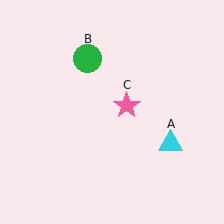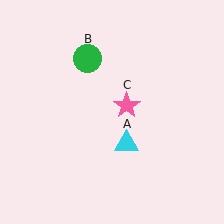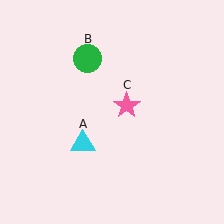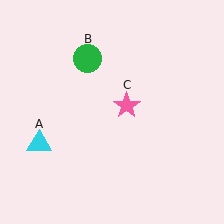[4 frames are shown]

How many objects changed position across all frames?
1 object changed position: cyan triangle (object A).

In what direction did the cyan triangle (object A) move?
The cyan triangle (object A) moved left.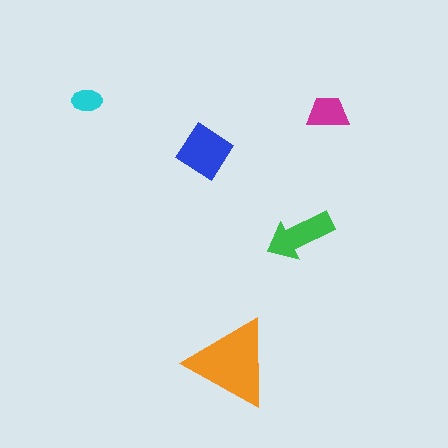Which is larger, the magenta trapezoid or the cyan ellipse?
The magenta trapezoid.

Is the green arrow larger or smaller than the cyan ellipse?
Larger.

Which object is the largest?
The orange triangle.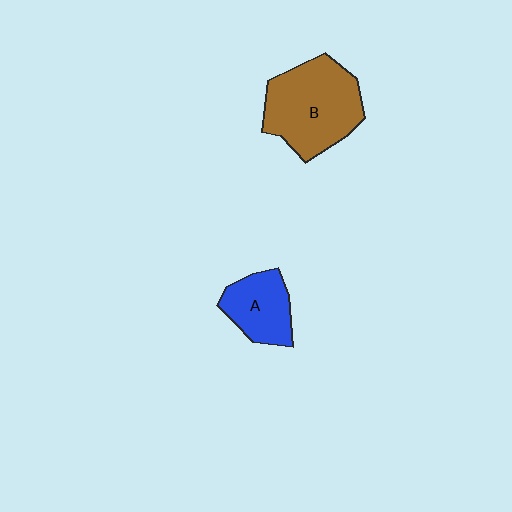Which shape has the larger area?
Shape B (brown).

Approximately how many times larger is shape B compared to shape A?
Approximately 1.8 times.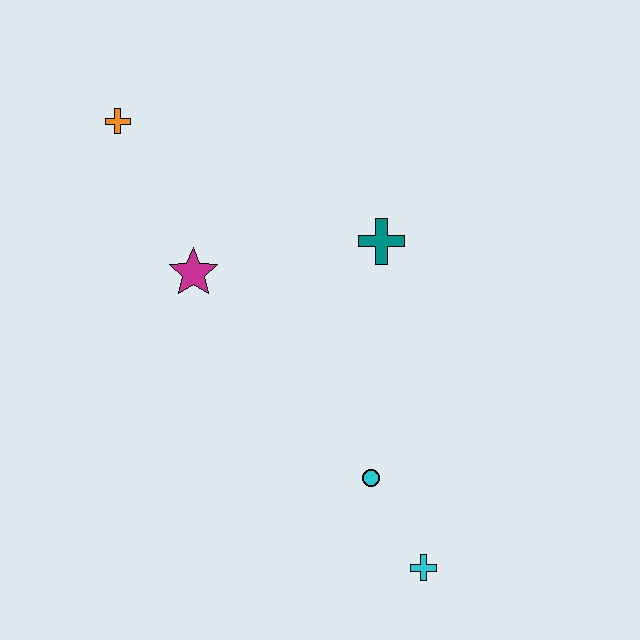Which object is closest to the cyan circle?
The cyan cross is closest to the cyan circle.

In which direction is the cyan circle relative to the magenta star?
The cyan circle is below the magenta star.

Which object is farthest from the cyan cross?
The orange cross is farthest from the cyan cross.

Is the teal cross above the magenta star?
Yes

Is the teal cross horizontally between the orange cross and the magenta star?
No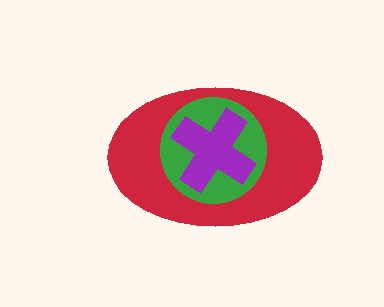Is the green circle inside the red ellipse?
Yes.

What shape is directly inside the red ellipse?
The green circle.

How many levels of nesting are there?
3.